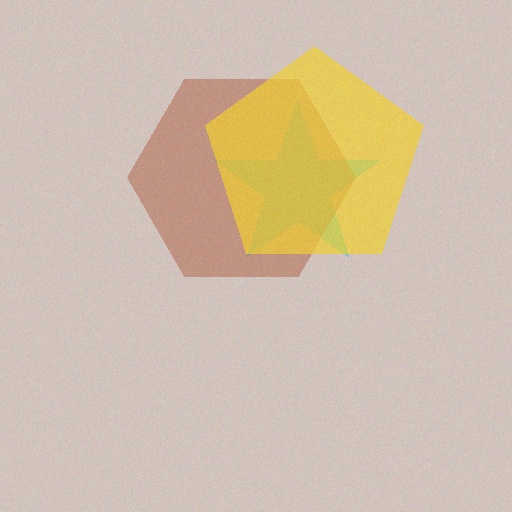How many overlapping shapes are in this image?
There are 3 overlapping shapes in the image.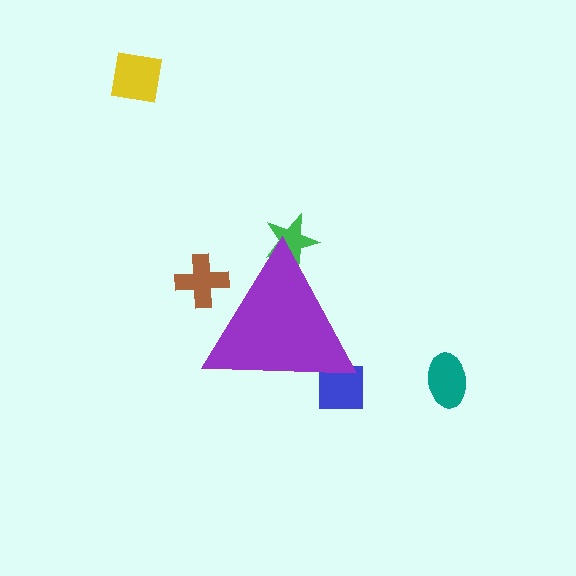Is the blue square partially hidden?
Yes, the blue square is partially hidden behind the purple triangle.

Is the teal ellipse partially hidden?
No, the teal ellipse is fully visible.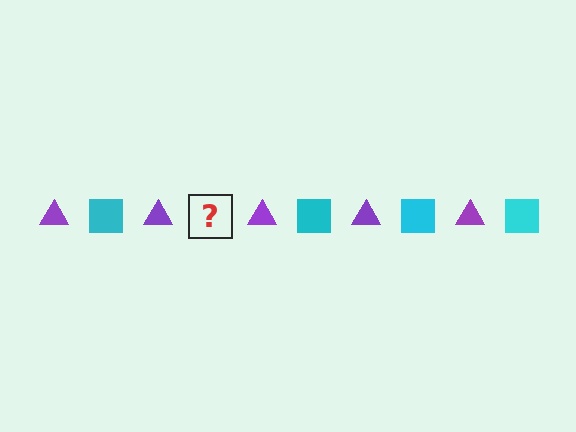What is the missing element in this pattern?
The missing element is a cyan square.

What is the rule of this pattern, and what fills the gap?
The rule is that the pattern alternates between purple triangle and cyan square. The gap should be filled with a cyan square.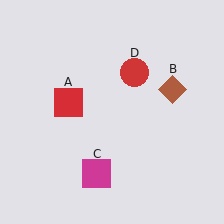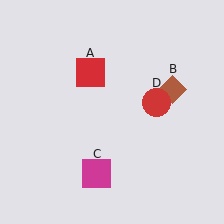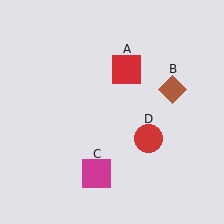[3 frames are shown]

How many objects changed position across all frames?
2 objects changed position: red square (object A), red circle (object D).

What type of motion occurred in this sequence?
The red square (object A), red circle (object D) rotated clockwise around the center of the scene.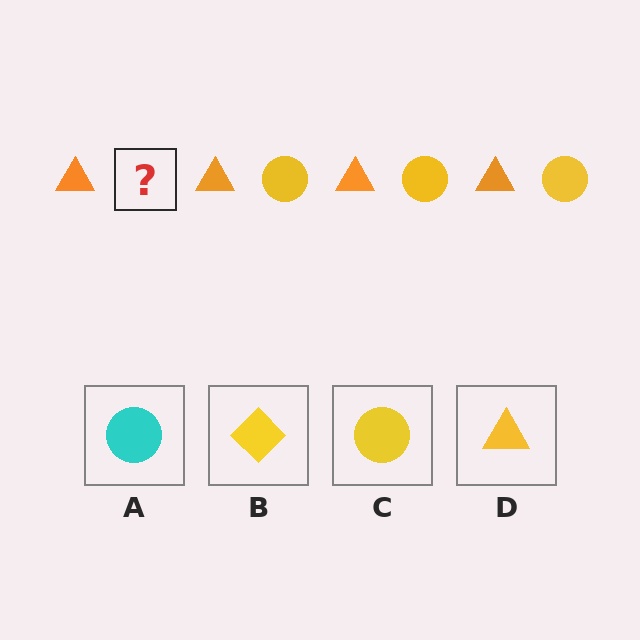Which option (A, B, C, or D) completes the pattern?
C.